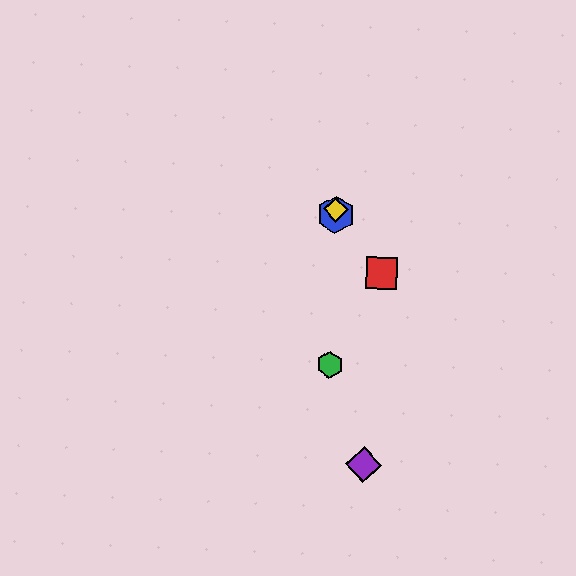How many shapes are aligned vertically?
3 shapes (the blue hexagon, the green hexagon, the yellow diamond) are aligned vertically.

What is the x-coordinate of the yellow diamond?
The yellow diamond is at x≈336.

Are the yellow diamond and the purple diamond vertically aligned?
No, the yellow diamond is at x≈336 and the purple diamond is at x≈364.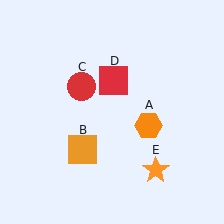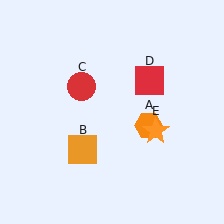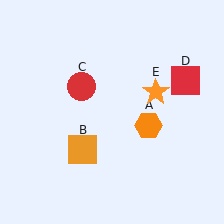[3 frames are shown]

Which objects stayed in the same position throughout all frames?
Orange hexagon (object A) and orange square (object B) and red circle (object C) remained stationary.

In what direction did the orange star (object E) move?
The orange star (object E) moved up.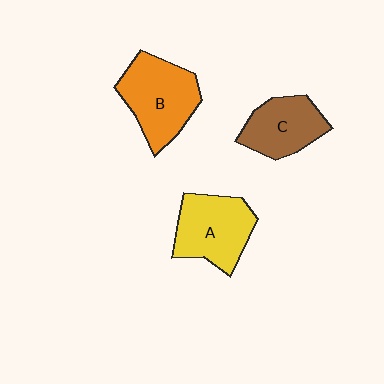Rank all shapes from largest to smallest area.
From largest to smallest: B (orange), A (yellow), C (brown).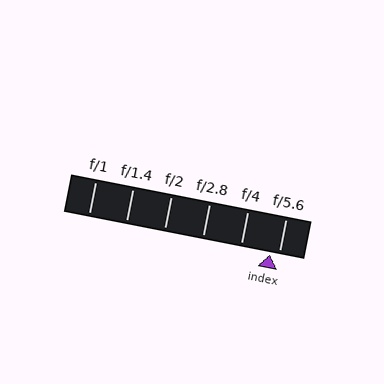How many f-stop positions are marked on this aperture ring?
There are 6 f-stop positions marked.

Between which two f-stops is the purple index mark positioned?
The index mark is between f/4 and f/5.6.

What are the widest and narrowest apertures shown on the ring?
The widest aperture shown is f/1 and the narrowest is f/5.6.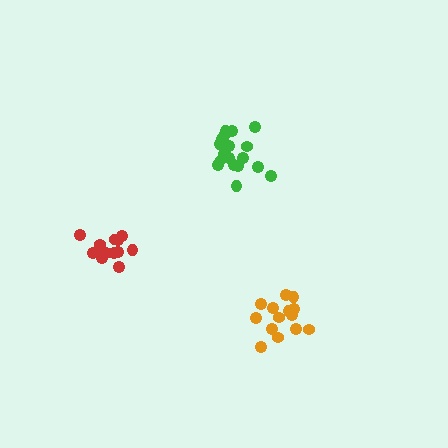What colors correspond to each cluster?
The clusters are colored: orange, green, red.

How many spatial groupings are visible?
There are 3 spatial groupings.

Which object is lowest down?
The orange cluster is bottommost.